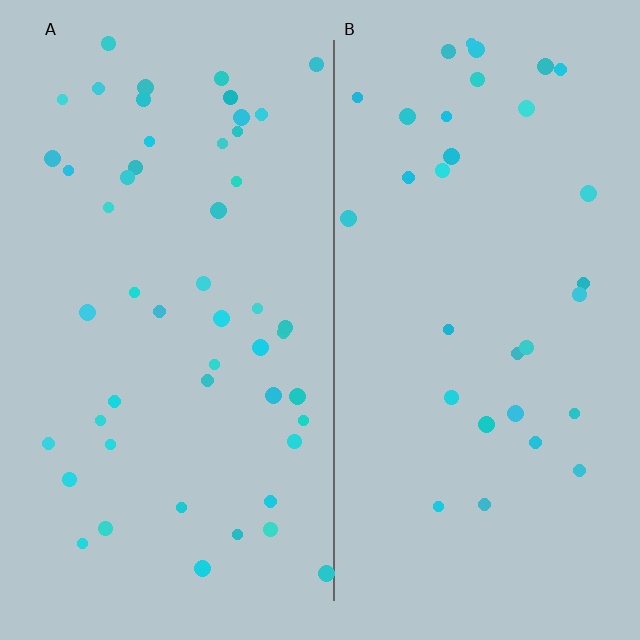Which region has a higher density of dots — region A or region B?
A (the left).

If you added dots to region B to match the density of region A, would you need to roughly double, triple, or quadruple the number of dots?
Approximately double.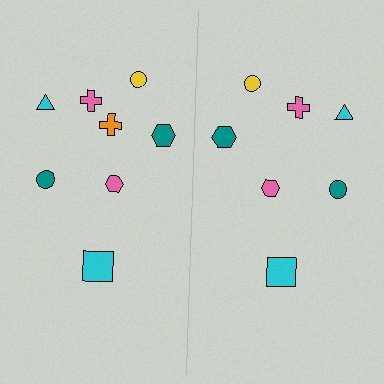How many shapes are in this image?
There are 15 shapes in this image.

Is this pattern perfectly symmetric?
No, the pattern is not perfectly symmetric. A orange cross is missing from the right side.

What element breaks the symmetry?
A orange cross is missing from the right side.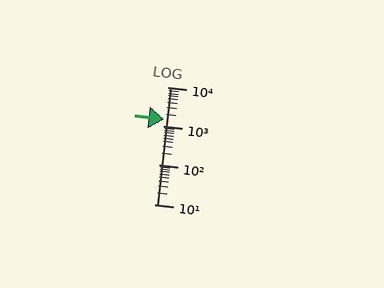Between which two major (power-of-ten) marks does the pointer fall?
The pointer is between 1000 and 10000.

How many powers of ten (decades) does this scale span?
The scale spans 3 decades, from 10 to 10000.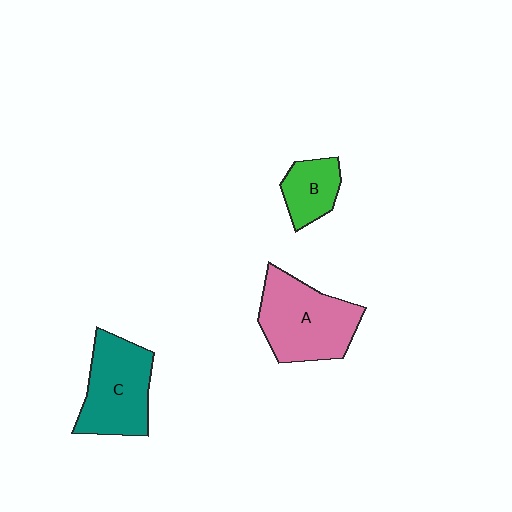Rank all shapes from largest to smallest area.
From largest to smallest: A (pink), C (teal), B (green).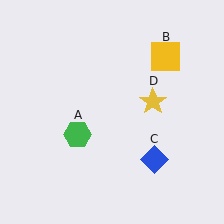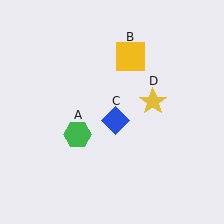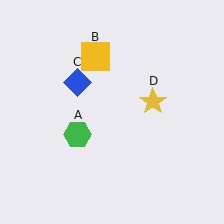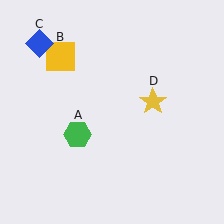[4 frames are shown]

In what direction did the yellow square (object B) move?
The yellow square (object B) moved left.